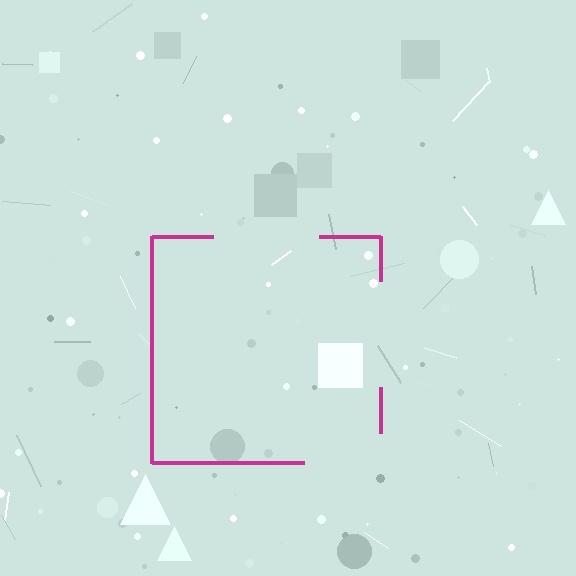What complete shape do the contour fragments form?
The contour fragments form a square.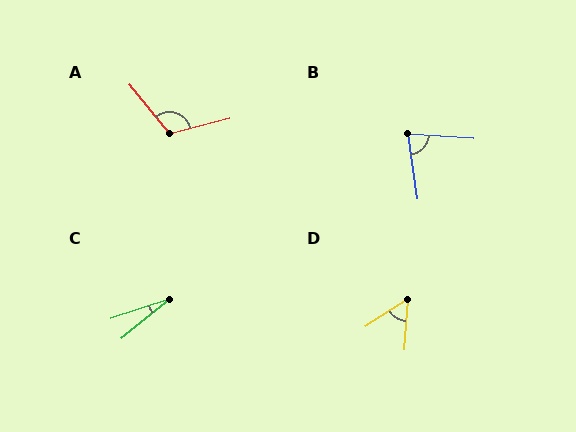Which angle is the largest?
A, at approximately 115 degrees.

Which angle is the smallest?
C, at approximately 21 degrees.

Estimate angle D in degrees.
Approximately 53 degrees.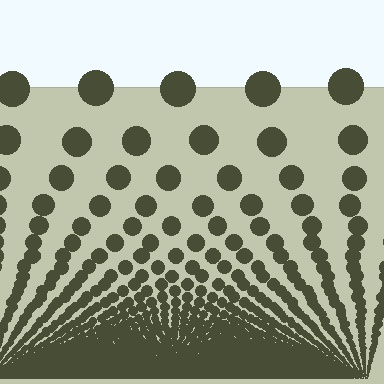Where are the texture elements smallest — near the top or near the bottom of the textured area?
Near the bottom.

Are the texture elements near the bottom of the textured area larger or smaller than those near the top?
Smaller. The gradient is inverted — elements near the bottom are smaller and denser.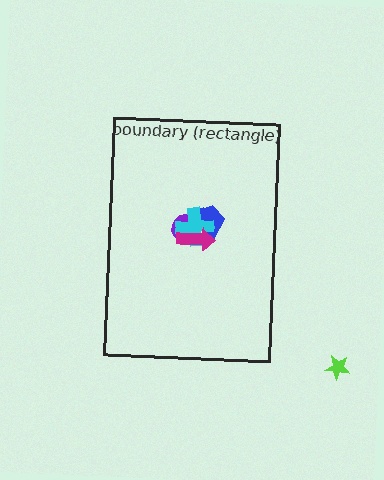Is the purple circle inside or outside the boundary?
Inside.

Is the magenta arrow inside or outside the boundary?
Inside.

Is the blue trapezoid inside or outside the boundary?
Inside.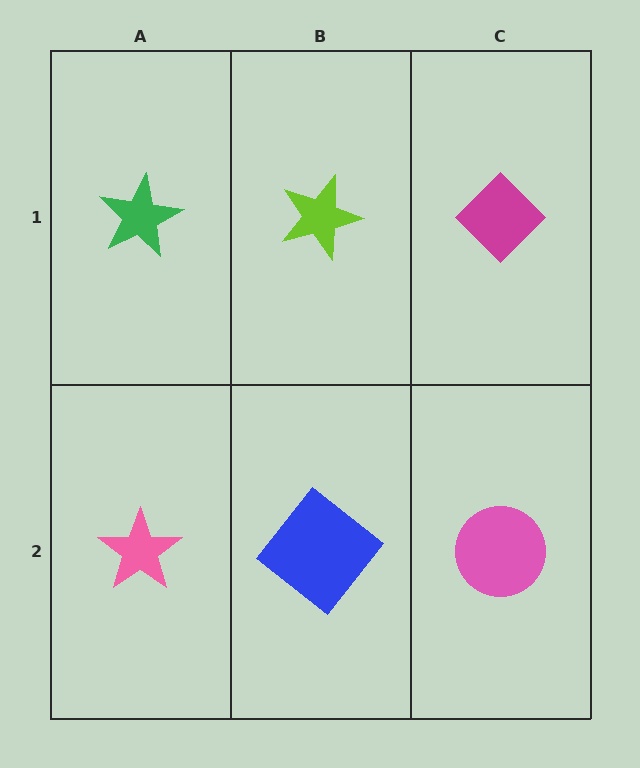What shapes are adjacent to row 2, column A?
A green star (row 1, column A), a blue diamond (row 2, column B).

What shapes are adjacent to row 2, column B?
A lime star (row 1, column B), a pink star (row 2, column A), a pink circle (row 2, column C).